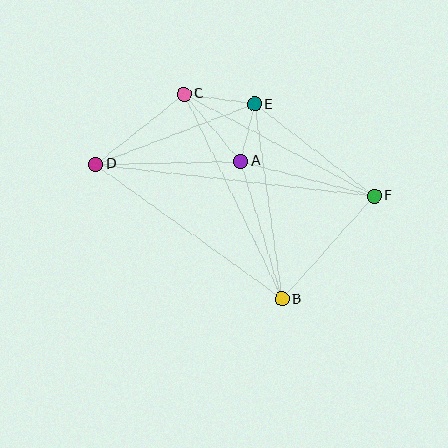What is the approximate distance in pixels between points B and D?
The distance between B and D is approximately 230 pixels.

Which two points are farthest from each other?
Points D and F are farthest from each other.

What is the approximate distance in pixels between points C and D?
The distance between C and D is approximately 113 pixels.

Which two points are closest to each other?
Points A and E are closest to each other.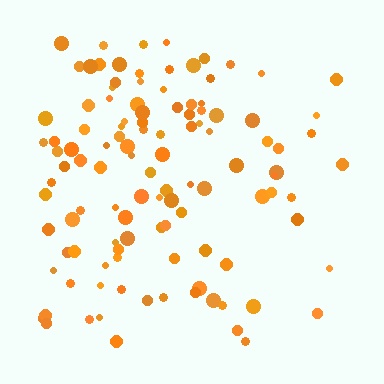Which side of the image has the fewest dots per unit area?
The right.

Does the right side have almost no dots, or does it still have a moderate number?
Still a moderate number, just noticeably fewer than the left.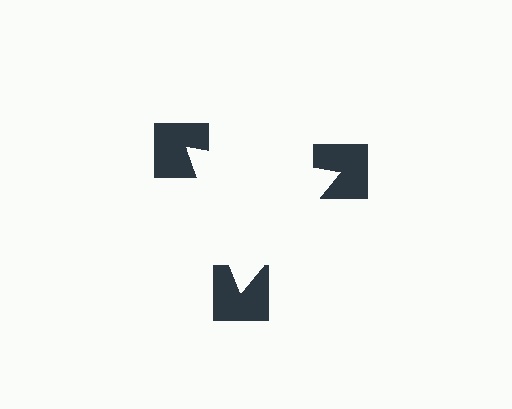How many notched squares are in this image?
There are 3 — one at each vertex of the illusory triangle.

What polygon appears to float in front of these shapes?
An illusory triangle — its edges are inferred from the aligned wedge cuts in the notched squares, not physically drawn.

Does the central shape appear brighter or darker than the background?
It typically appears slightly brighter than the background, even though no actual brightness change is drawn.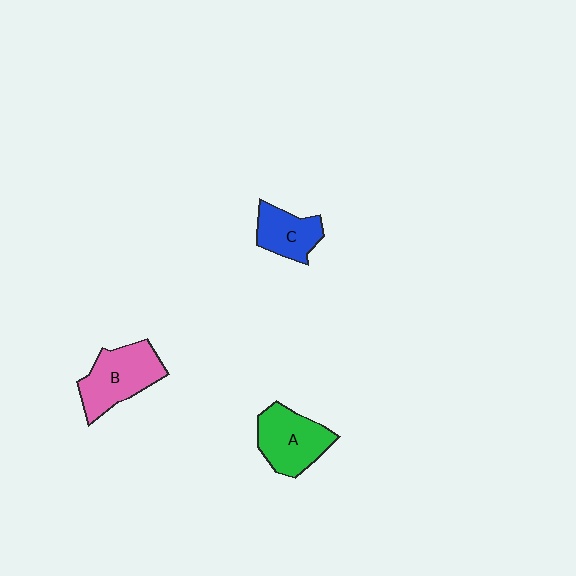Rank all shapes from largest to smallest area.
From largest to smallest: B (pink), A (green), C (blue).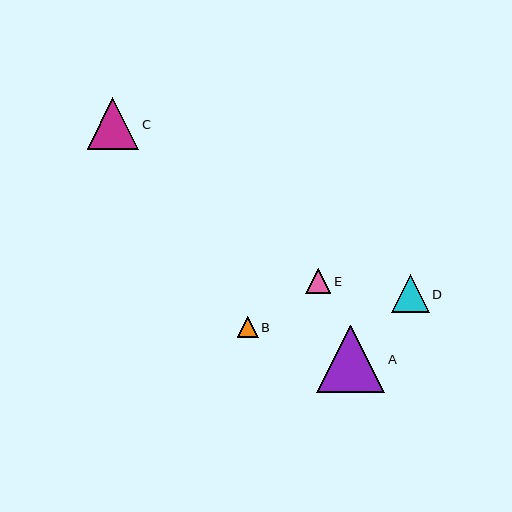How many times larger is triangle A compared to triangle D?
Triangle A is approximately 1.8 times the size of triangle D.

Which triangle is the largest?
Triangle A is the largest with a size of approximately 68 pixels.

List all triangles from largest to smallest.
From largest to smallest: A, C, D, E, B.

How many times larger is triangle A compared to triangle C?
Triangle A is approximately 1.3 times the size of triangle C.